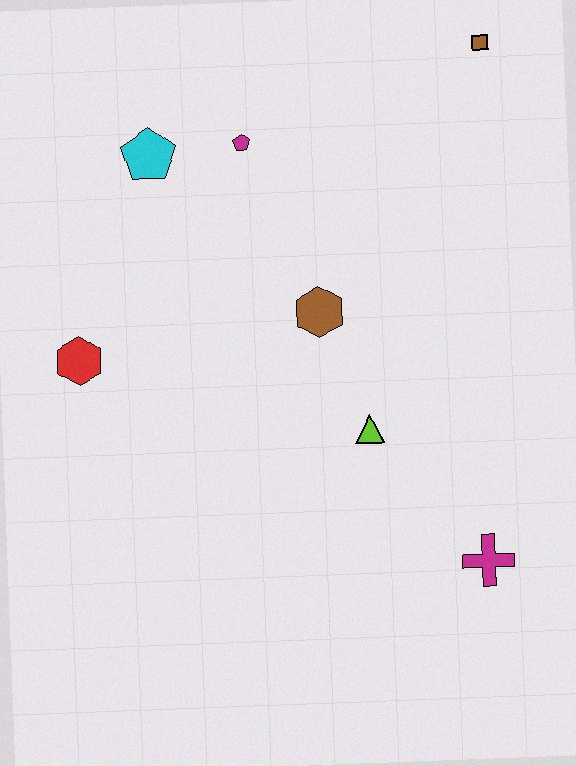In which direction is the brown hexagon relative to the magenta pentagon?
The brown hexagon is below the magenta pentagon.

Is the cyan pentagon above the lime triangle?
Yes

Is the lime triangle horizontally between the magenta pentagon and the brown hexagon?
No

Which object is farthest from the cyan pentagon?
The magenta cross is farthest from the cyan pentagon.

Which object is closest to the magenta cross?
The lime triangle is closest to the magenta cross.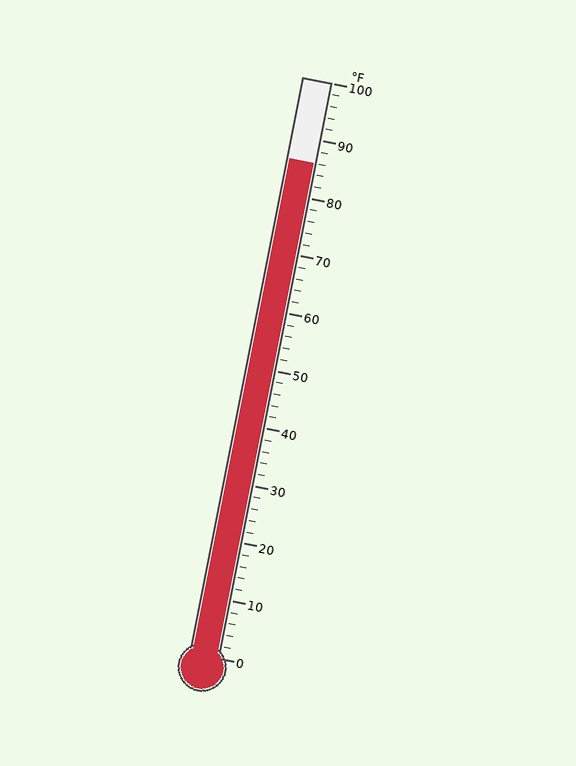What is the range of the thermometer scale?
The thermometer scale ranges from 0°F to 100°F.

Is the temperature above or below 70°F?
The temperature is above 70°F.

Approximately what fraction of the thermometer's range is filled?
The thermometer is filled to approximately 85% of its range.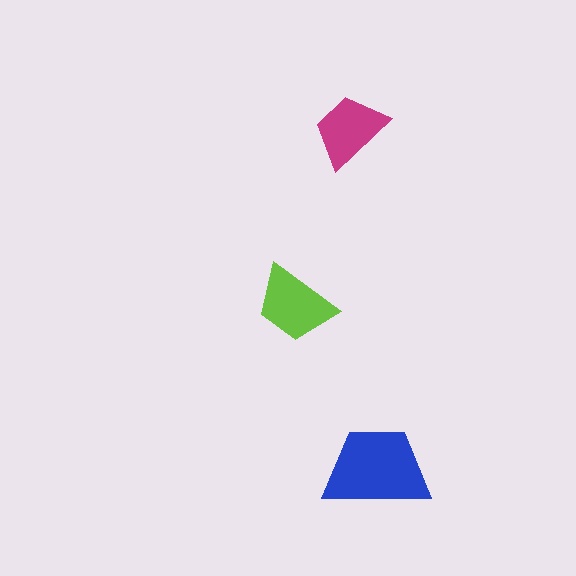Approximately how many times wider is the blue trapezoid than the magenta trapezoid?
About 1.5 times wider.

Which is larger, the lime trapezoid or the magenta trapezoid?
The lime one.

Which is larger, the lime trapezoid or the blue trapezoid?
The blue one.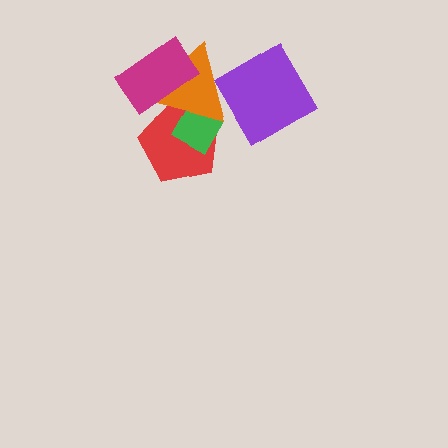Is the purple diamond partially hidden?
Yes, it is partially covered by another shape.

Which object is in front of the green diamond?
The orange triangle is in front of the green diamond.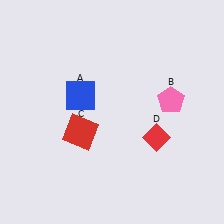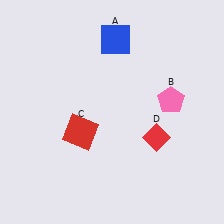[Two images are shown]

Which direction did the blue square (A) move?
The blue square (A) moved up.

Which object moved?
The blue square (A) moved up.